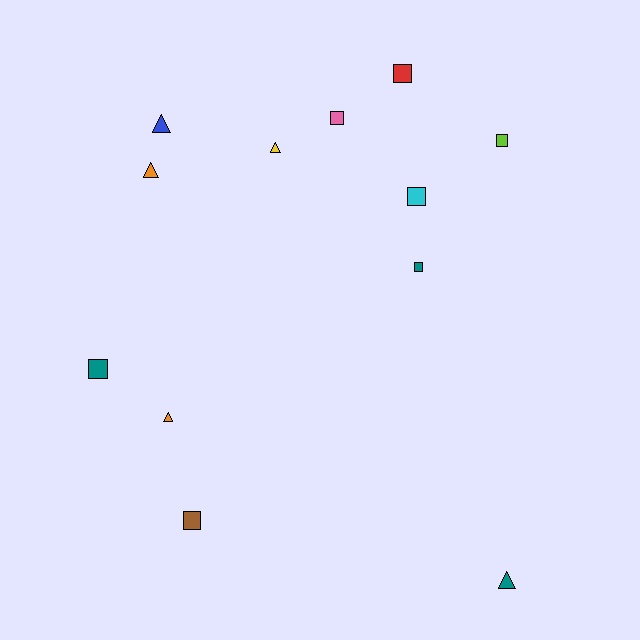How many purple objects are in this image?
There are no purple objects.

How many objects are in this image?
There are 12 objects.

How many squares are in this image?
There are 7 squares.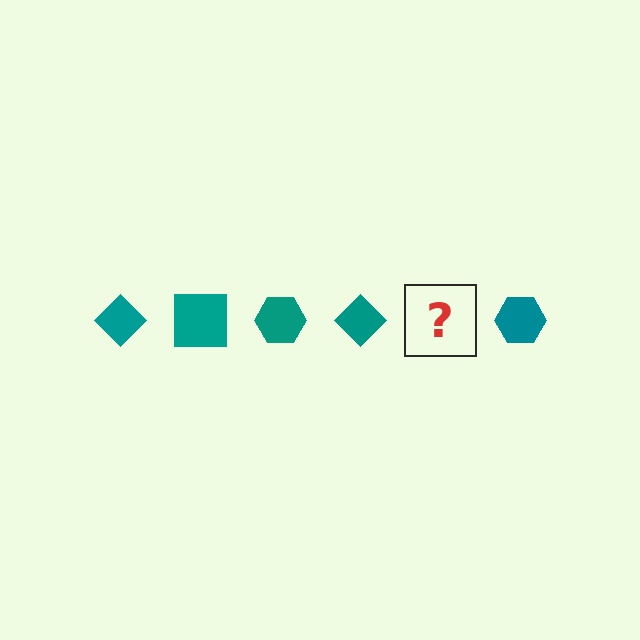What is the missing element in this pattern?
The missing element is a teal square.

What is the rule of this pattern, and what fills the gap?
The rule is that the pattern cycles through diamond, square, hexagon shapes in teal. The gap should be filled with a teal square.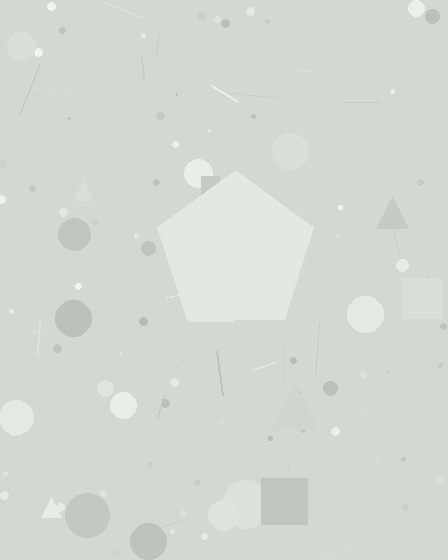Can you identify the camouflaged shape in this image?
The camouflaged shape is a pentagon.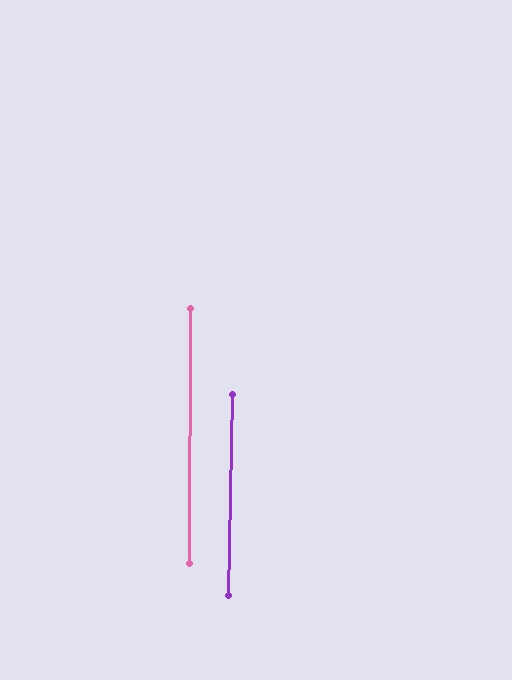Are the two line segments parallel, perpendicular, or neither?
Parallel — their directions differ by only 0.9°.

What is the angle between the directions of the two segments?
Approximately 1 degree.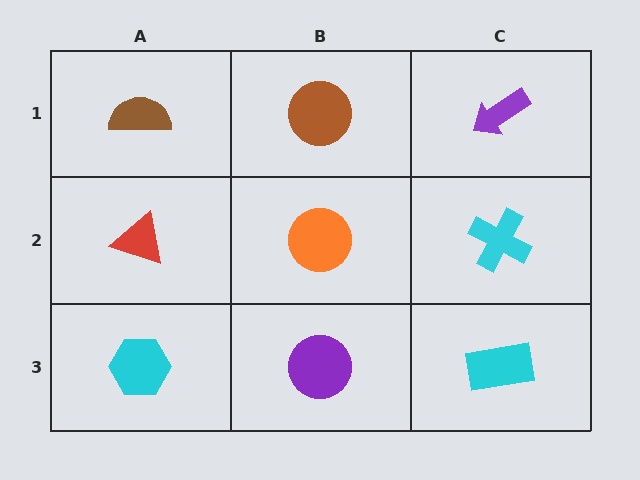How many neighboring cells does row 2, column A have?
3.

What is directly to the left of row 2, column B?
A red triangle.